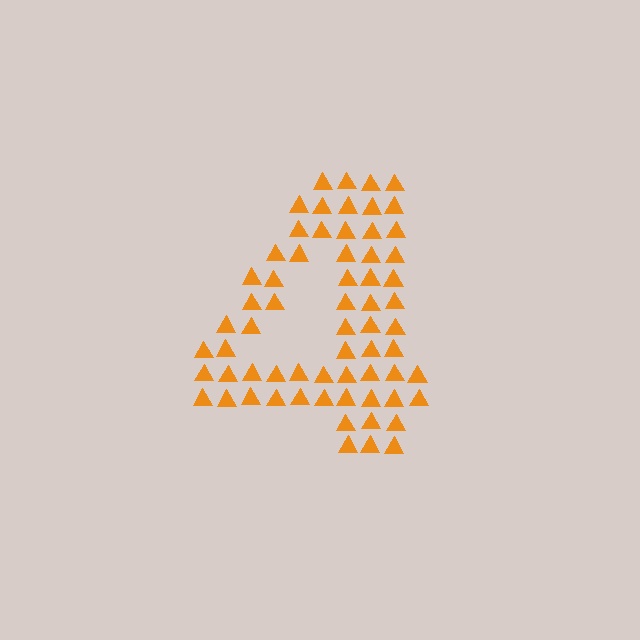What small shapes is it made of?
It is made of small triangles.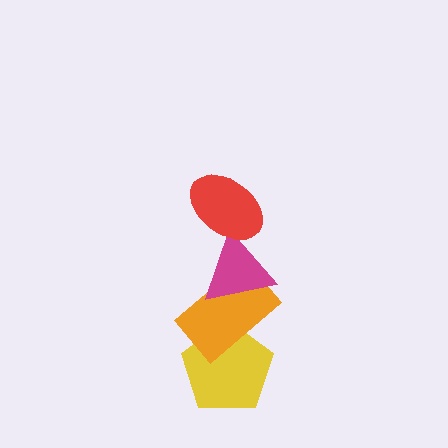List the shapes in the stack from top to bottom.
From top to bottom: the red ellipse, the magenta triangle, the orange rectangle, the yellow pentagon.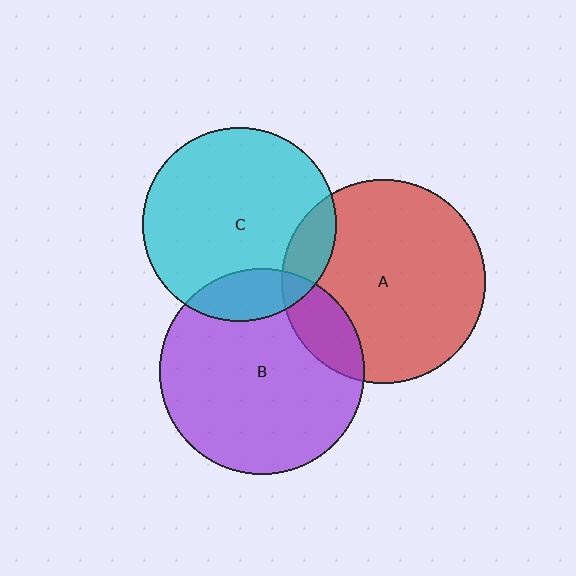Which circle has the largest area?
Circle B (purple).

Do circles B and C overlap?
Yes.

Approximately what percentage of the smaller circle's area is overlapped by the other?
Approximately 15%.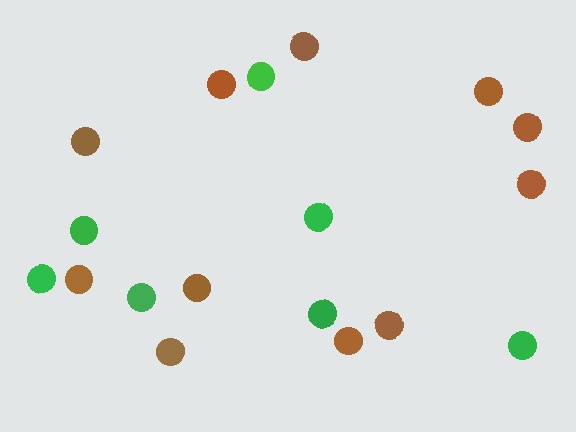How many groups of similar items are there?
There are 2 groups: one group of brown circles (11) and one group of green circles (7).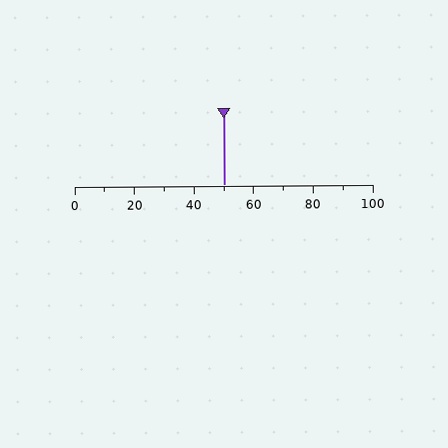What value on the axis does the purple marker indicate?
The marker indicates approximately 50.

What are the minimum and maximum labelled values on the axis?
The axis runs from 0 to 100.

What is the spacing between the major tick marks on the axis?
The major ticks are spaced 20 apart.